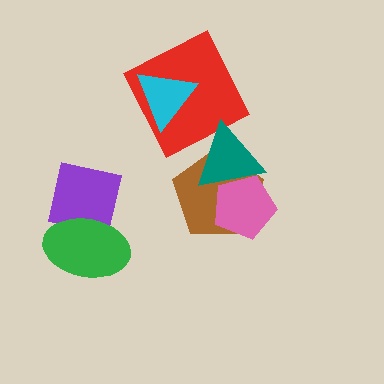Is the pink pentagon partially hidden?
Yes, it is partially covered by another shape.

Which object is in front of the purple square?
The green ellipse is in front of the purple square.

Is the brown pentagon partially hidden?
Yes, it is partially covered by another shape.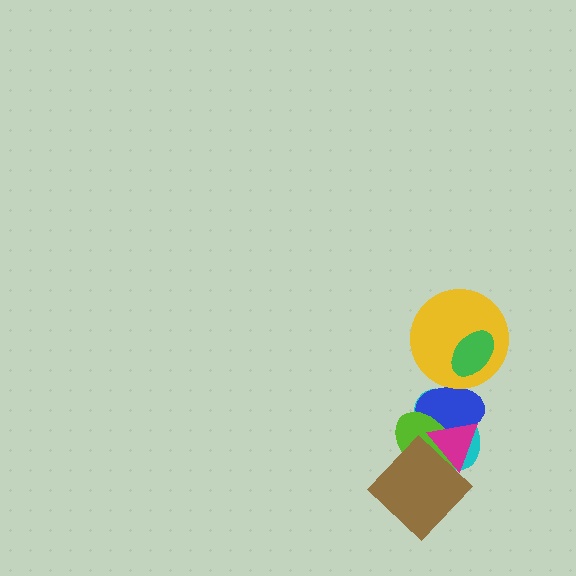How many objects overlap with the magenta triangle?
4 objects overlap with the magenta triangle.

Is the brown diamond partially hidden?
No, no other shape covers it.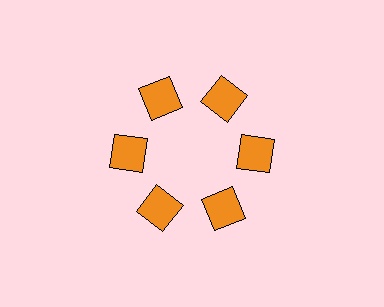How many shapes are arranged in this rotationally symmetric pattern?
There are 6 shapes, arranged in 6 groups of 1.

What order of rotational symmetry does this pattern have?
This pattern has 6-fold rotational symmetry.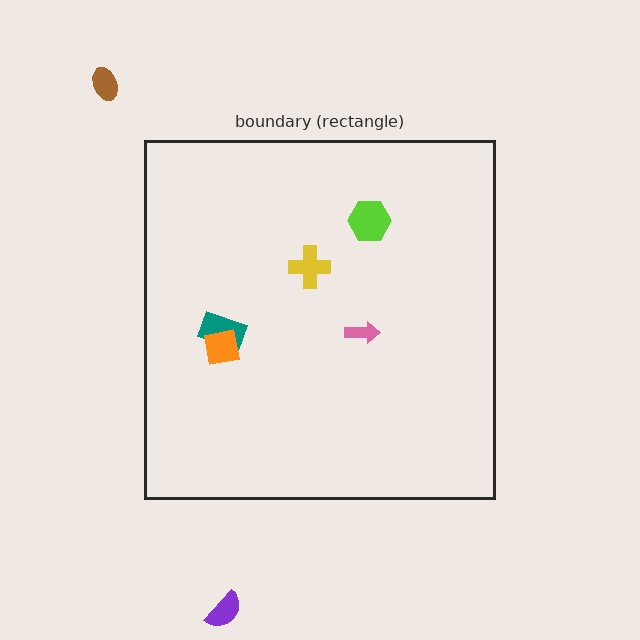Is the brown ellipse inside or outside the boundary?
Outside.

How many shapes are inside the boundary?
5 inside, 2 outside.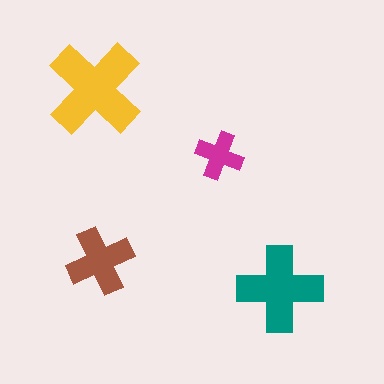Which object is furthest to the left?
The yellow cross is leftmost.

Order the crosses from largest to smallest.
the yellow one, the teal one, the brown one, the magenta one.